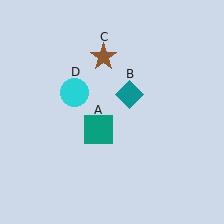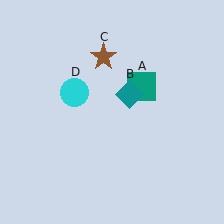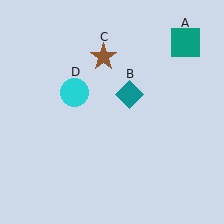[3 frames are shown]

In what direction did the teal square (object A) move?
The teal square (object A) moved up and to the right.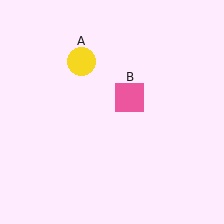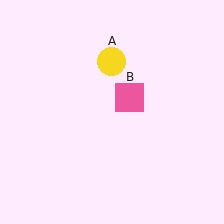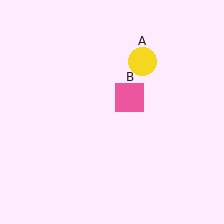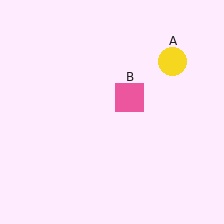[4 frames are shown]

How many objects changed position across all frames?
1 object changed position: yellow circle (object A).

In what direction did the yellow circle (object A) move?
The yellow circle (object A) moved right.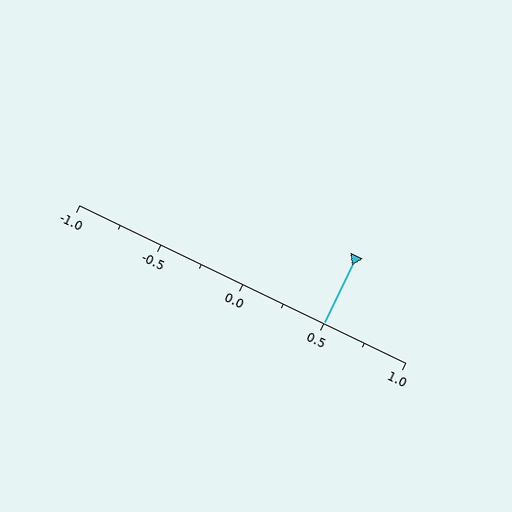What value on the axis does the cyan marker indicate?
The marker indicates approximately 0.5.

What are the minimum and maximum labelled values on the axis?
The axis runs from -1.0 to 1.0.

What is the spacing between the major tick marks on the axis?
The major ticks are spaced 0.5 apart.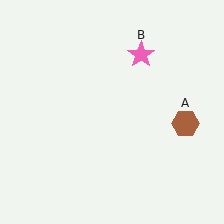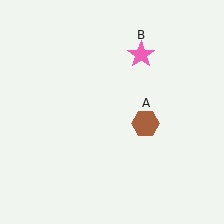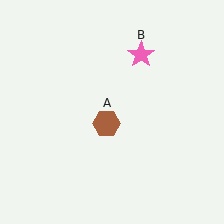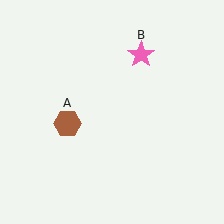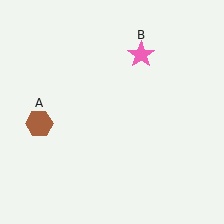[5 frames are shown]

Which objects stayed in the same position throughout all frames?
Pink star (object B) remained stationary.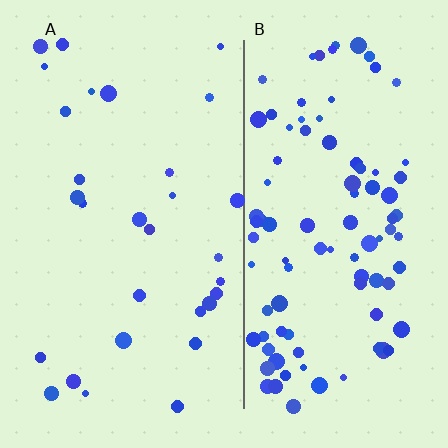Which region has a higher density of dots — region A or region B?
B (the right).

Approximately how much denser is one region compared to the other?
Approximately 3.2× — region B over region A.